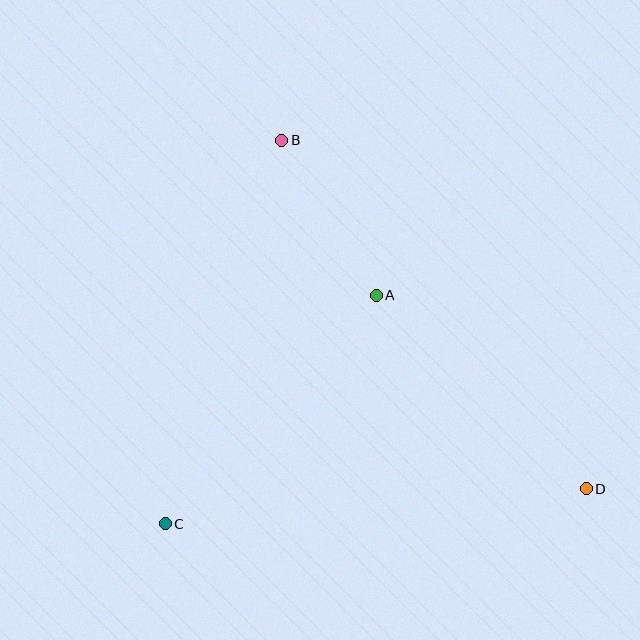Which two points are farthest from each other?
Points B and D are farthest from each other.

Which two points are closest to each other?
Points A and B are closest to each other.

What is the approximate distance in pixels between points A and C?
The distance between A and C is approximately 311 pixels.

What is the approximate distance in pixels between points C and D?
The distance between C and D is approximately 423 pixels.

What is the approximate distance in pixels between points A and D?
The distance between A and D is approximately 286 pixels.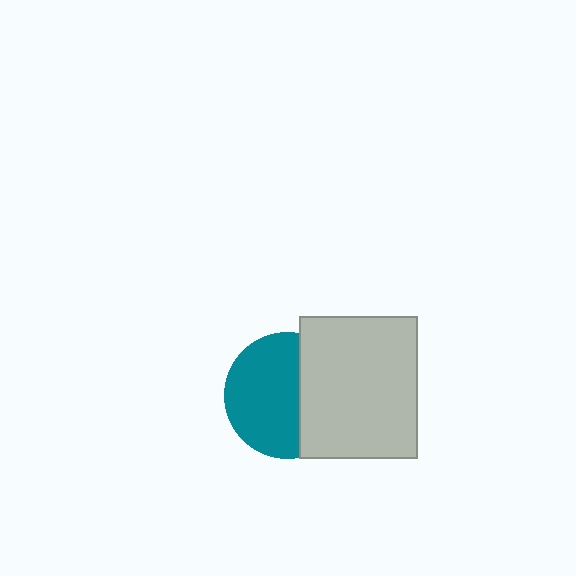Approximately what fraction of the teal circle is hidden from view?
Roughly 38% of the teal circle is hidden behind the light gray rectangle.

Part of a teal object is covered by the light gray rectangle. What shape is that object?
It is a circle.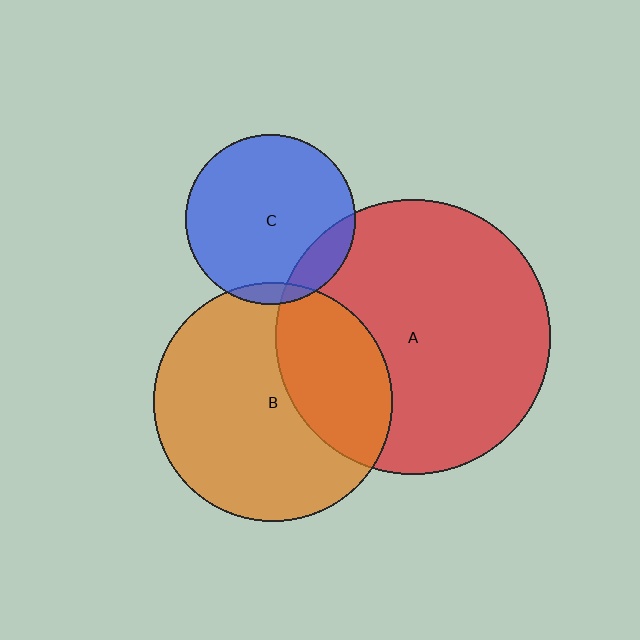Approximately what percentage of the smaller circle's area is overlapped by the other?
Approximately 35%.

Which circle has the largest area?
Circle A (red).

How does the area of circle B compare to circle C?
Approximately 2.0 times.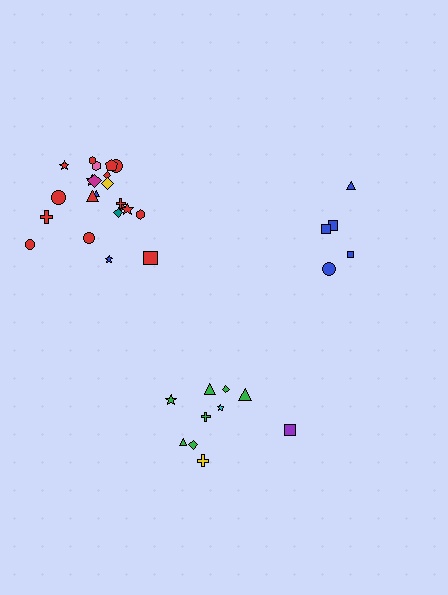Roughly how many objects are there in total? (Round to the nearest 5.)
Roughly 35 objects in total.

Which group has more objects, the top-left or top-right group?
The top-left group.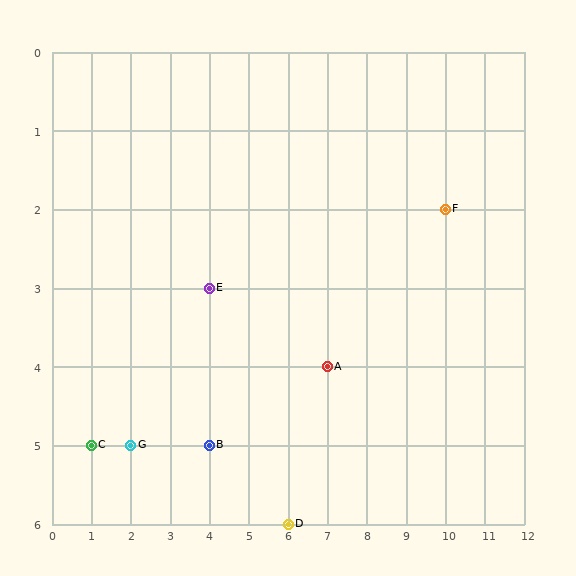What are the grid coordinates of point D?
Point D is at grid coordinates (6, 6).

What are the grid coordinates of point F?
Point F is at grid coordinates (10, 2).